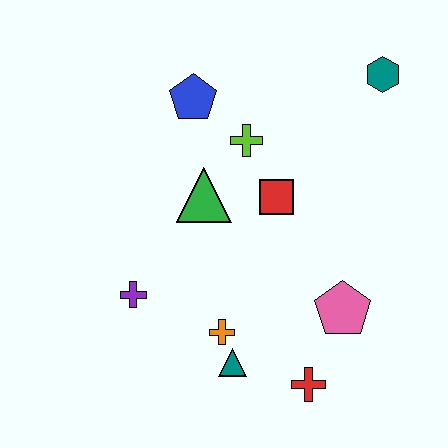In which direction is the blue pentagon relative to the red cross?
The blue pentagon is above the red cross.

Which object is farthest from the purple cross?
The teal hexagon is farthest from the purple cross.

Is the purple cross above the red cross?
Yes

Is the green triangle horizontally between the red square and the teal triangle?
No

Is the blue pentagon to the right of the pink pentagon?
No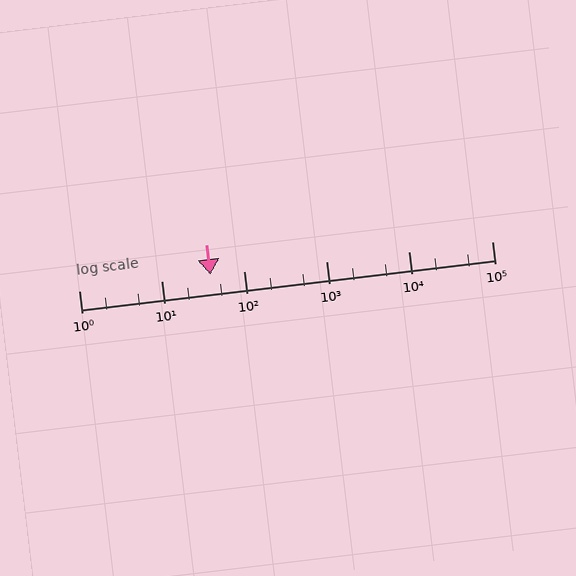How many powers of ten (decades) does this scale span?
The scale spans 5 decades, from 1 to 100000.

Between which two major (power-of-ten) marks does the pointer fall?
The pointer is between 10 and 100.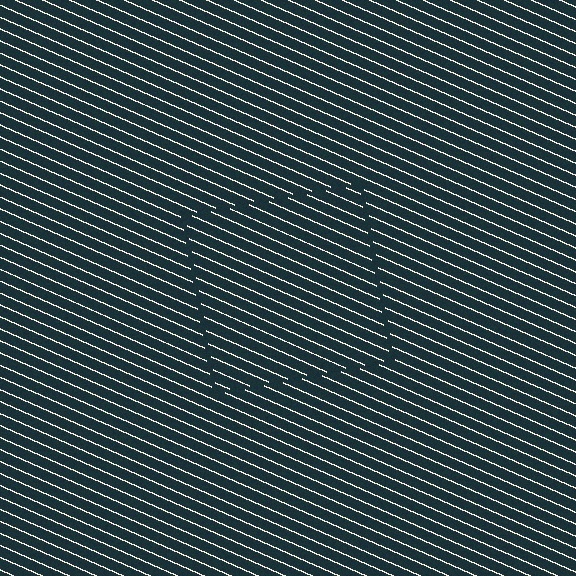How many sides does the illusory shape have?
4 sides — the line-ends trace a square.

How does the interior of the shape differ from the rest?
The interior of the shape contains the same grating, shifted by half a period — the contour is defined by the phase discontinuity where line-ends from the inner and outer gratings abut.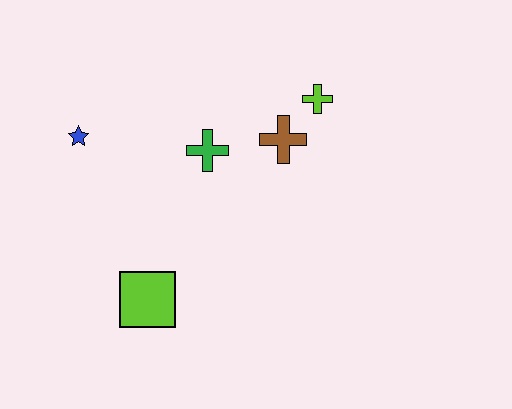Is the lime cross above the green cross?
Yes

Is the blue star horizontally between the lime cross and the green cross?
No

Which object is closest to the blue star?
The green cross is closest to the blue star.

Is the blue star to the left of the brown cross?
Yes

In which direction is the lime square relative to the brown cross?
The lime square is below the brown cross.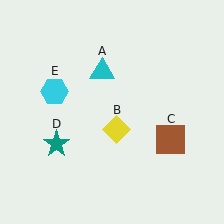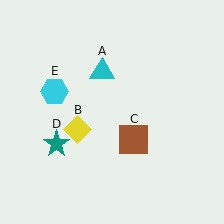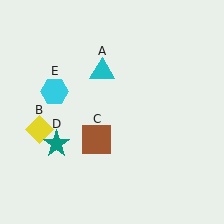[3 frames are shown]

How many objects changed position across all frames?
2 objects changed position: yellow diamond (object B), brown square (object C).